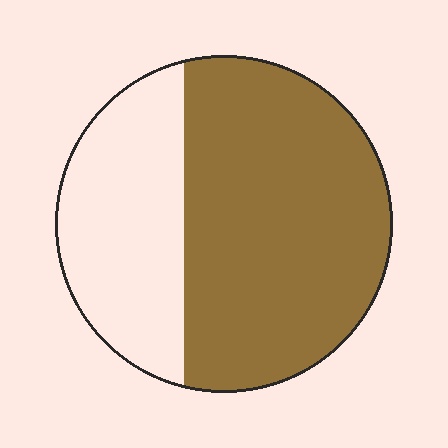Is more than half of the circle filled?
Yes.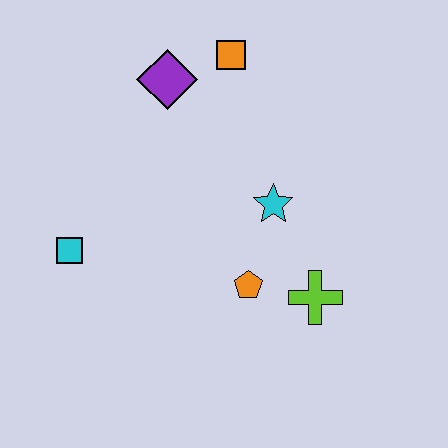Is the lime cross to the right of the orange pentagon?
Yes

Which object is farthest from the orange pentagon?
The orange square is farthest from the orange pentagon.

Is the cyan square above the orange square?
No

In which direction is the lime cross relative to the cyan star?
The lime cross is below the cyan star.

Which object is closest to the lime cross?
The orange pentagon is closest to the lime cross.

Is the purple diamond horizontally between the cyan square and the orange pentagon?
Yes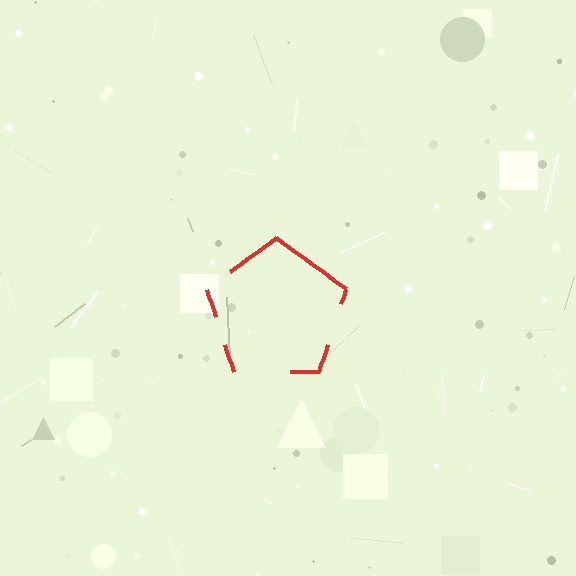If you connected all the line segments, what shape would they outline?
They would outline a pentagon.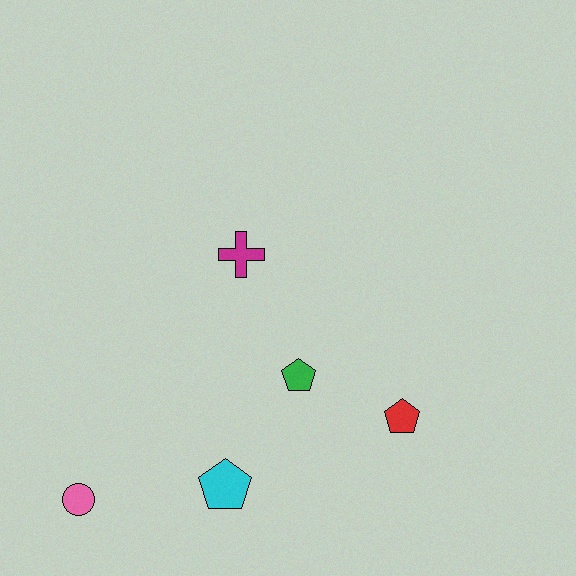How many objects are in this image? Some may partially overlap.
There are 5 objects.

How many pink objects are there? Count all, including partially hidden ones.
There is 1 pink object.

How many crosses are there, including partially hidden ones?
There is 1 cross.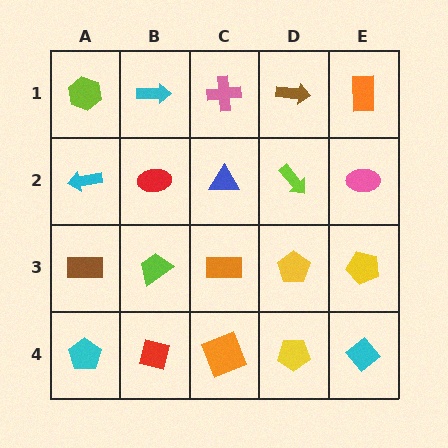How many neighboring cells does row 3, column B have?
4.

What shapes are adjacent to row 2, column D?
A brown arrow (row 1, column D), a yellow pentagon (row 3, column D), a blue triangle (row 2, column C), a pink ellipse (row 2, column E).